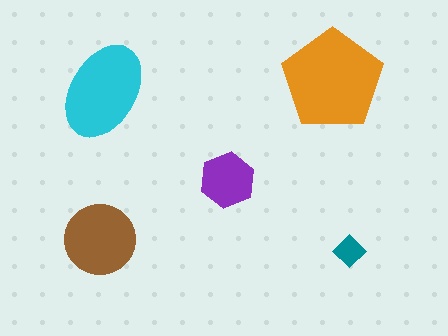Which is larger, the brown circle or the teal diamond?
The brown circle.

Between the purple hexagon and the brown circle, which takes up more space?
The brown circle.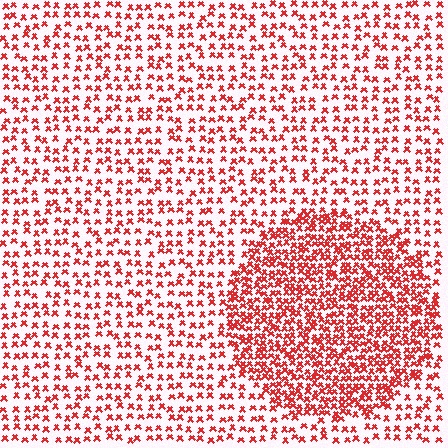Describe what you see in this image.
The image contains small red elements arranged at two different densities. A circle-shaped region is visible where the elements are more densely packed than the surrounding area.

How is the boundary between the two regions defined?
The boundary is defined by a change in element density (approximately 2.1x ratio). All elements are the same color, size, and shape.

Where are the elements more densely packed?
The elements are more densely packed inside the circle boundary.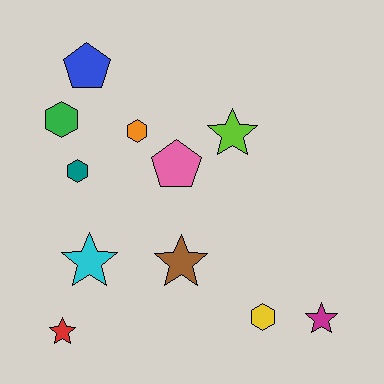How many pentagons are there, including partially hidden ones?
There are 2 pentagons.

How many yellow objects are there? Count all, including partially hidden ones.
There is 1 yellow object.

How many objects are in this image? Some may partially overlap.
There are 11 objects.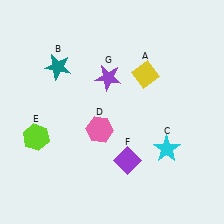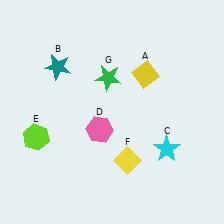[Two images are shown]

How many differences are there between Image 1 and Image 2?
There are 2 differences between the two images.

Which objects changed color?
F changed from purple to yellow. G changed from purple to green.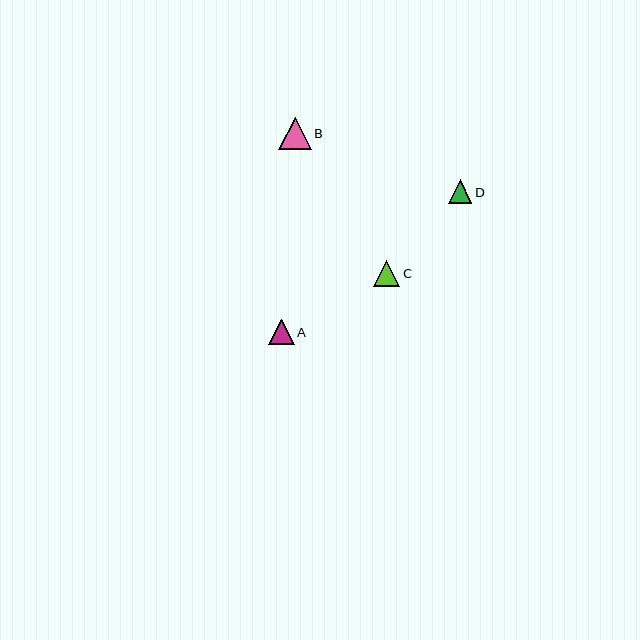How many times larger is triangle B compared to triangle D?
Triangle B is approximately 1.4 times the size of triangle D.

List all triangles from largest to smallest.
From largest to smallest: B, C, A, D.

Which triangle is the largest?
Triangle B is the largest with a size of approximately 32 pixels.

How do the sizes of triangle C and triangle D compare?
Triangle C and triangle D are approximately the same size.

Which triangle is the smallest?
Triangle D is the smallest with a size of approximately 24 pixels.